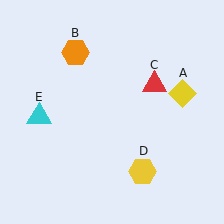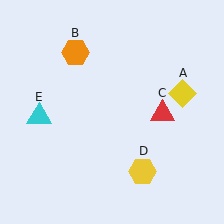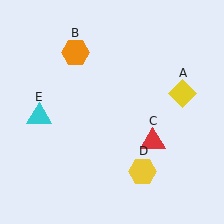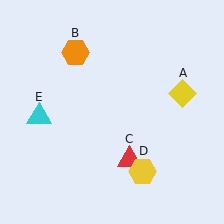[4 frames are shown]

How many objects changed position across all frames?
1 object changed position: red triangle (object C).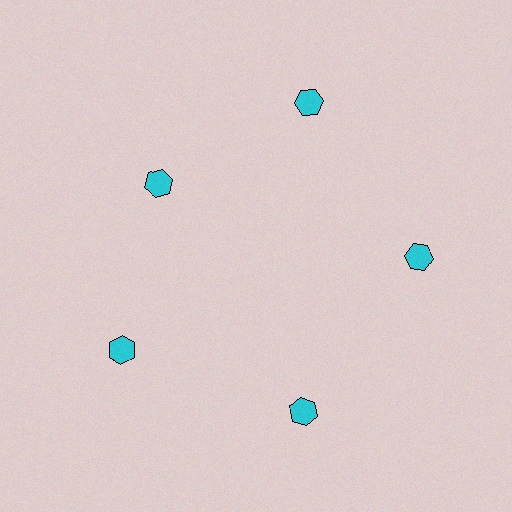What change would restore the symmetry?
The symmetry would be restored by moving it outward, back onto the ring so that all 5 hexagons sit at equal angles and equal distance from the center.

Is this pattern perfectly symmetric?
No. The 5 cyan hexagons are arranged in a ring, but one element near the 10 o'clock position is pulled inward toward the center, breaking the 5-fold rotational symmetry.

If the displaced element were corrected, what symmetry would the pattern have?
It would have 5-fold rotational symmetry — the pattern would map onto itself every 72 degrees.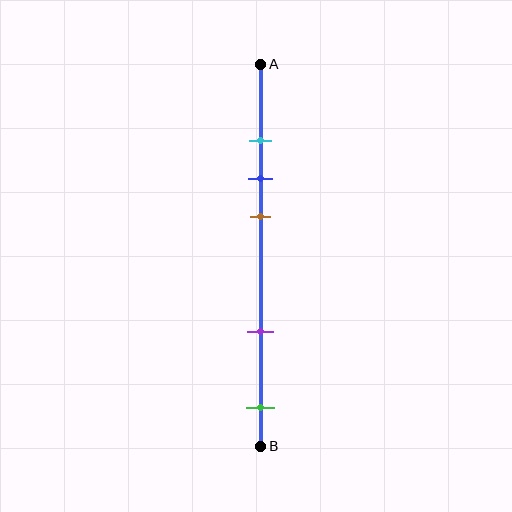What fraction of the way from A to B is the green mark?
The green mark is approximately 90% (0.9) of the way from A to B.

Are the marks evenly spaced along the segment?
No, the marks are not evenly spaced.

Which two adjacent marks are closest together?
The cyan and blue marks are the closest adjacent pair.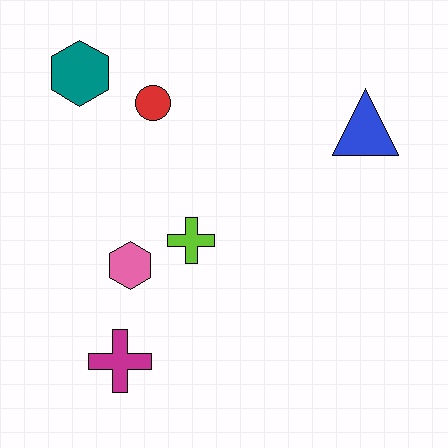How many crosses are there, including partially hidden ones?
There are 2 crosses.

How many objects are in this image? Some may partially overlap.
There are 6 objects.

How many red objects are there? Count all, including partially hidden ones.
There is 1 red object.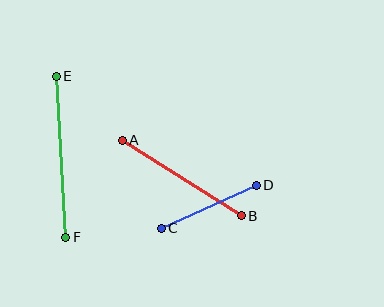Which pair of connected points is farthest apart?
Points E and F are farthest apart.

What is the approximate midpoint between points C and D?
The midpoint is at approximately (209, 207) pixels.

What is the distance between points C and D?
The distance is approximately 104 pixels.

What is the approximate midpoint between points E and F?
The midpoint is at approximately (61, 157) pixels.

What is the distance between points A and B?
The distance is approximately 141 pixels.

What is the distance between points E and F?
The distance is approximately 161 pixels.